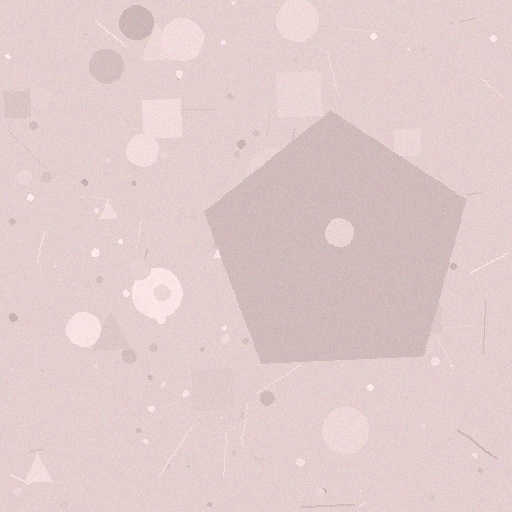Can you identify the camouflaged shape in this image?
The camouflaged shape is a pentagon.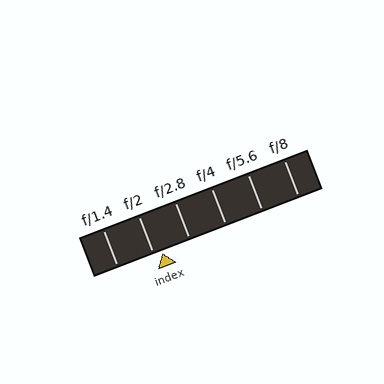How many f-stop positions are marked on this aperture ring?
There are 6 f-stop positions marked.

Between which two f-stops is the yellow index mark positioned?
The index mark is between f/2 and f/2.8.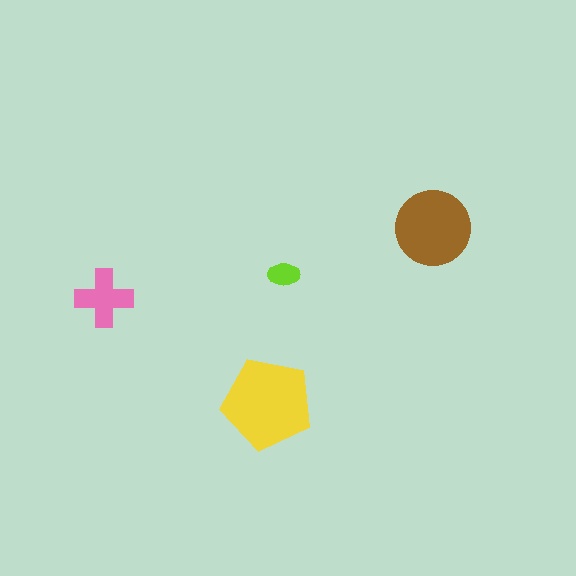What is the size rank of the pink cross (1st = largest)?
3rd.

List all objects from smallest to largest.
The lime ellipse, the pink cross, the brown circle, the yellow pentagon.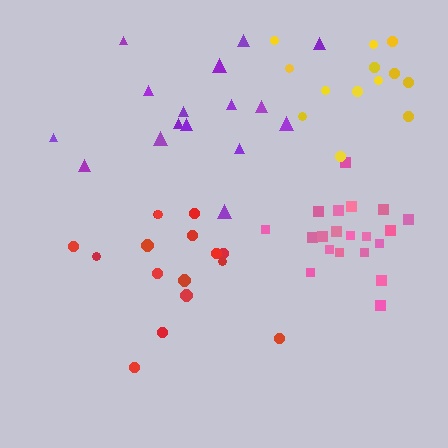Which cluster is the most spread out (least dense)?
Purple.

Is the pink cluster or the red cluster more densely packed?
Pink.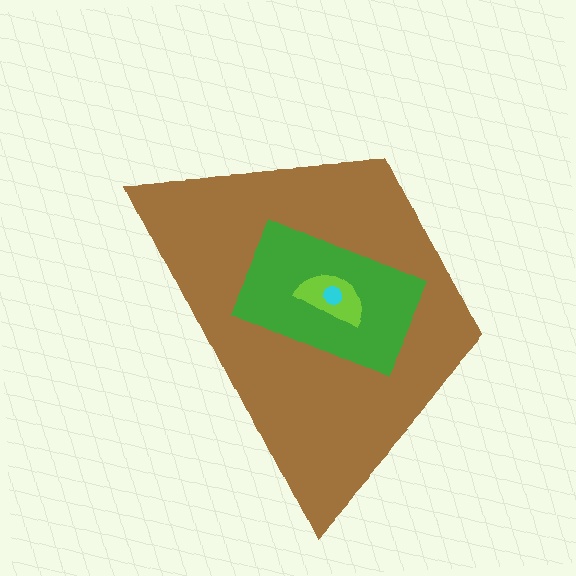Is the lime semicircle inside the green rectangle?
Yes.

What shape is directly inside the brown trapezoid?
The green rectangle.